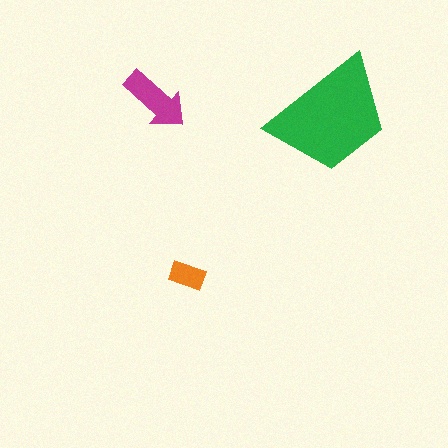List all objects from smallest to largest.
The orange rectangle, the magenta arrow, the green trapezoid.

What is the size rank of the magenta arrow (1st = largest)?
2nd.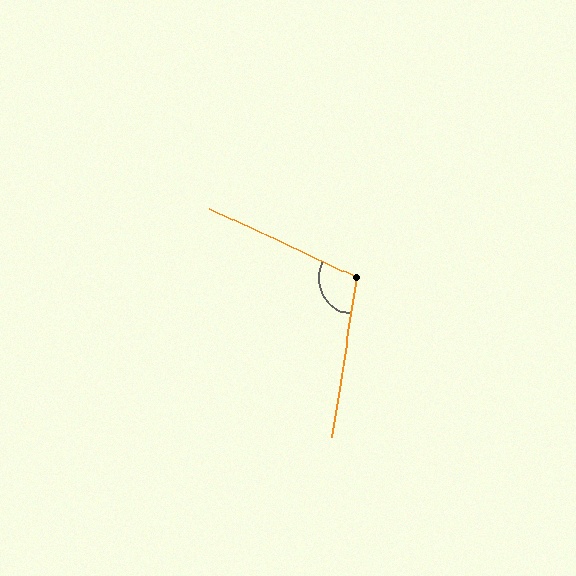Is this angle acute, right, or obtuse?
It is obtuse.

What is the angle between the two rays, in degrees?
Approximately 106 degrees.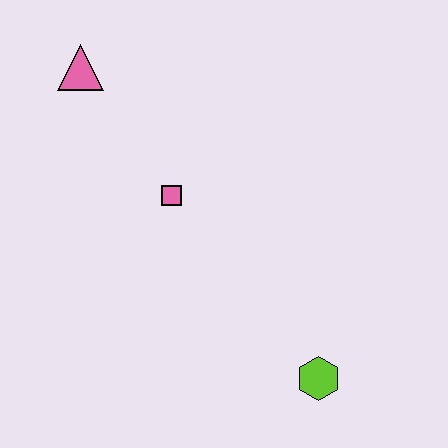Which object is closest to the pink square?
The pink triangle is closest to the pink square.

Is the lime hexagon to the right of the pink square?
Yes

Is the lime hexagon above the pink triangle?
No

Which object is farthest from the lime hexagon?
The pink triangle is farthest from the lime hexagon.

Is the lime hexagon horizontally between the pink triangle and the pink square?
No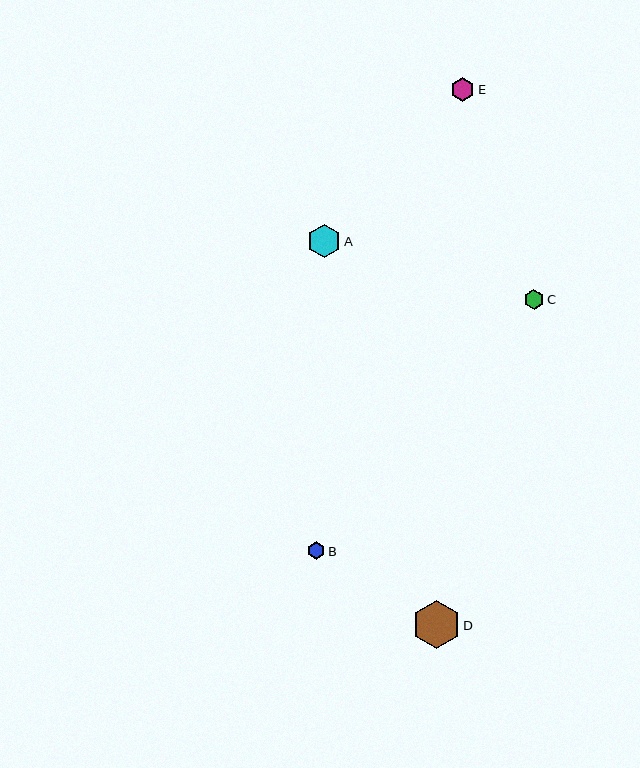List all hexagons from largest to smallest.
From largest to smallest: D, A, E, C, B.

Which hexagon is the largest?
Hexagon D is the largest with a size of approximately 48 pixels.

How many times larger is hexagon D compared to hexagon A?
Hexagon D is approximately 1.4 times the size of hexagon A.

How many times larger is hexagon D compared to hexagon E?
Hexagon D is approximately 2.0 times the size of hexagon E.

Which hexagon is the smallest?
Hexagon B is the smallest with a size of approximately 17 pixels.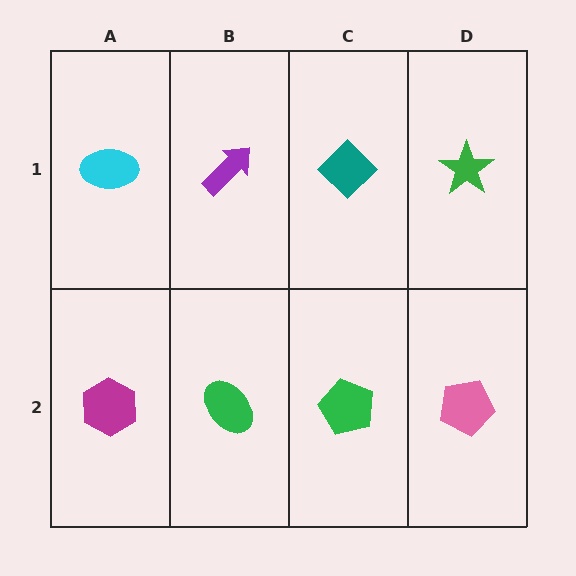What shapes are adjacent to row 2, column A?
A cyan ellipse (row 1, column A), a green ellipse (row 2, column B).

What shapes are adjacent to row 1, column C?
A green pentagon (row 2, column C), a purple arrow (row 1, column B), a green star (row 1, column D).